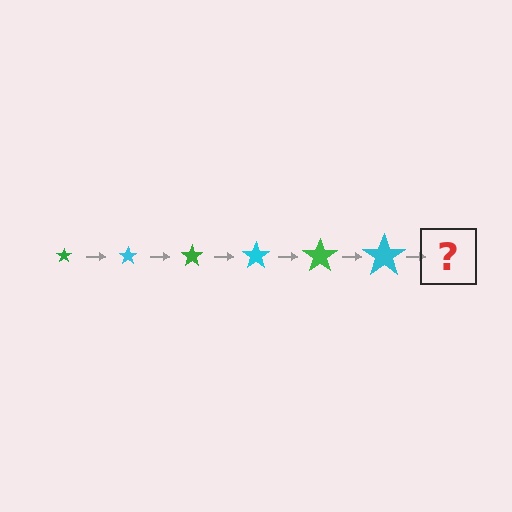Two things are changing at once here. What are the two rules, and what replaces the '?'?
The two rules are that the star grows larger each step and the color cycles through green and cyan. The '?' should be a green star, larger than the previous one.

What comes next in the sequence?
The next element should be a green star, larger than the previous one.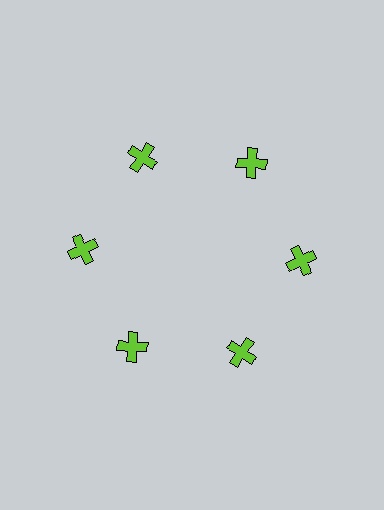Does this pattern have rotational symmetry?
Yes, this pattern has 6-fold rotational symmetry. It looks the same after rotating 60 degrees around the center.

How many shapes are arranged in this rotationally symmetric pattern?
There are 6 shapes, arranged in 6 groups of 1.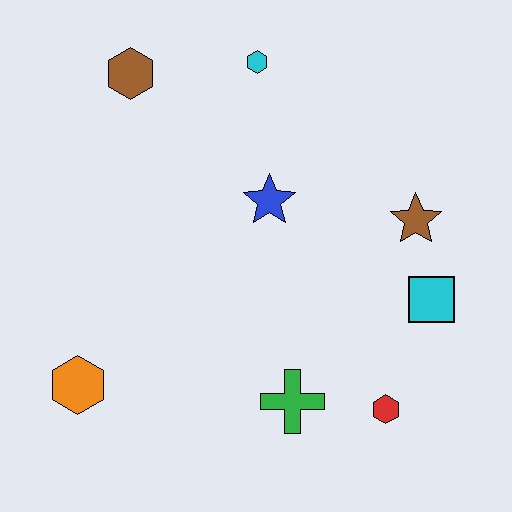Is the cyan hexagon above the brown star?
Yes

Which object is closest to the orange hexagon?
The green cross is closest to the orange hexagon.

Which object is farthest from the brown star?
The orange hexagon is farthest from the brown star.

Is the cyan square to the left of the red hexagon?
No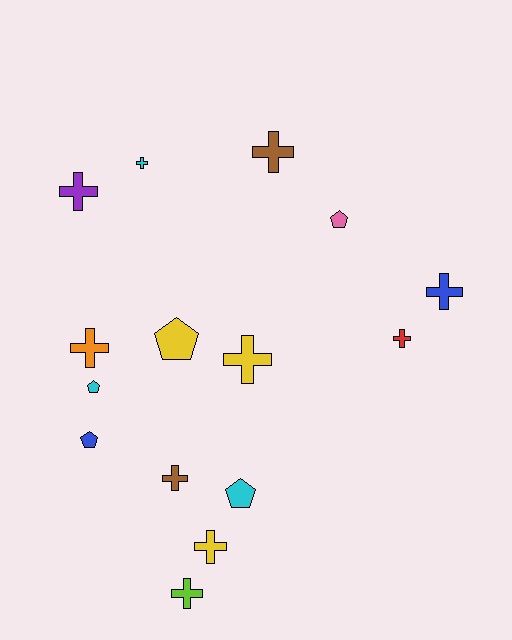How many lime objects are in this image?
There is 1 lime object.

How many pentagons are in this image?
There are 5 pentagons.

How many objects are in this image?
There are 15 objects.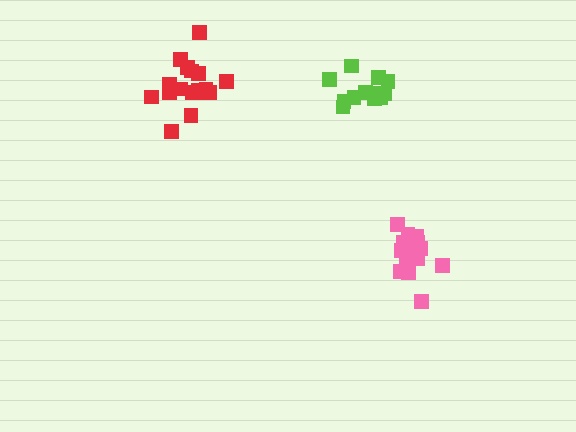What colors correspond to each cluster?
The clusters are colored: pink, red, lime.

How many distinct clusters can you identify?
There are 3 distinct clusters.